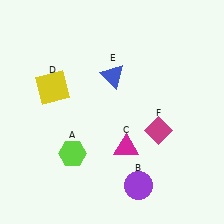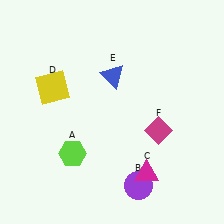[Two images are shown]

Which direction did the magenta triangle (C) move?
The magenta triangle (C) moved down.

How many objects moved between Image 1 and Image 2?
1 object moved between the two images.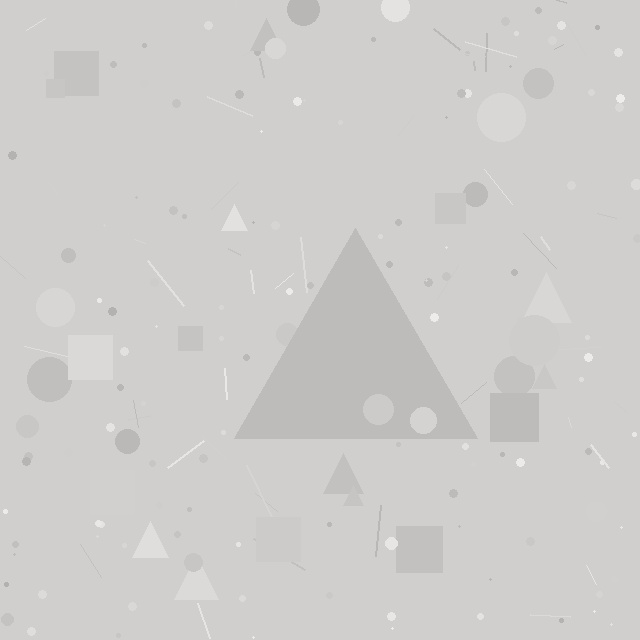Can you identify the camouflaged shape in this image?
The camouflaged shape is a triangle.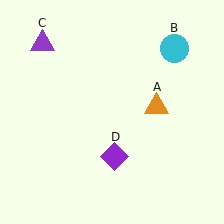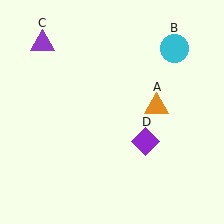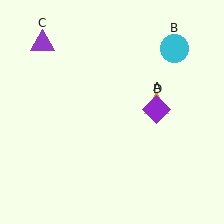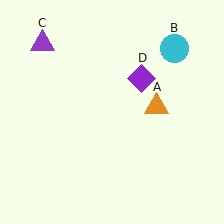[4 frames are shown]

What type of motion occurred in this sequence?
The purple diamond (object D) rotated counterclockwise around the center of the scene.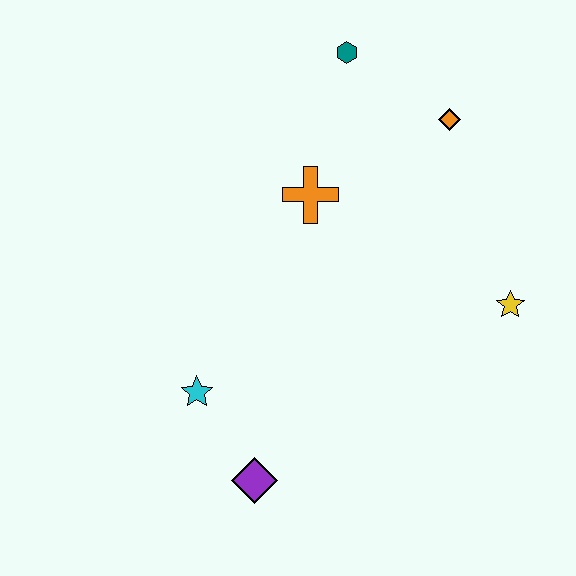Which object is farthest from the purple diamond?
The teal hexagon is farthest from the purple diamond.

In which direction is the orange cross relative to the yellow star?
The orange cross is to the left of the yellow star.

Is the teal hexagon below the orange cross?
No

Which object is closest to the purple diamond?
The cyan star is closest to the purple diamond.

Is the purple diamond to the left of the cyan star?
No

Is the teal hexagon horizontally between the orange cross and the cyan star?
No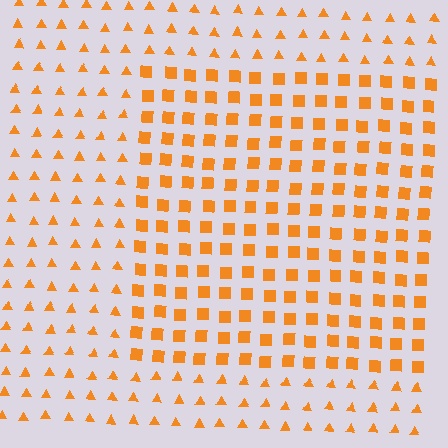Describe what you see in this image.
The image is filled with small orange elements arranged in a uniform grid. A rectangle-shaped region contains squares, while the surrounding area contains triangles. The boundary is defined purely by the change in element shape.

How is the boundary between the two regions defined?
The boundary is defined by a change in element shape: squares inside vs. triangles outside. All elements share the same color and spacing.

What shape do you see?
I see a rectangle.